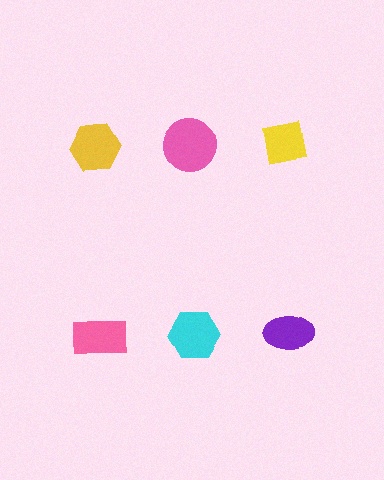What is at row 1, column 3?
A yellow square.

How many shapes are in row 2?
3 shapes.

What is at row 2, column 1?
A pink rectangle.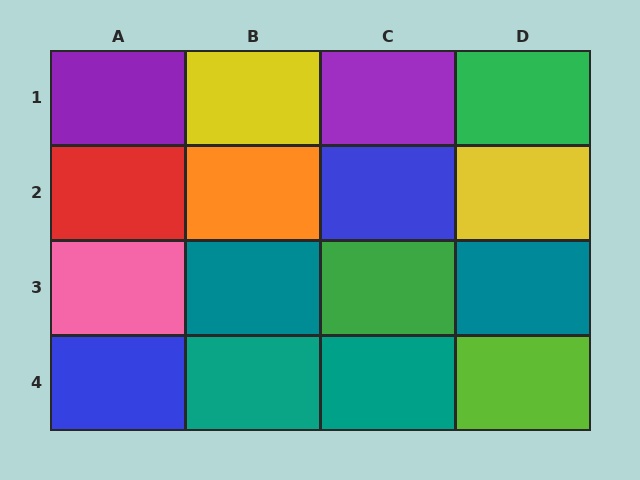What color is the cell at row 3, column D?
Teal.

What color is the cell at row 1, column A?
Purple.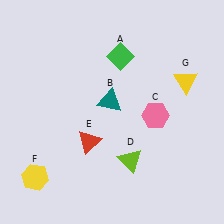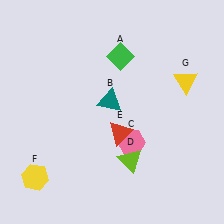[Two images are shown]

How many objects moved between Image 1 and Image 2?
2 objects moved between the two images.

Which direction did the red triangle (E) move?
The red triangle (E) moved right.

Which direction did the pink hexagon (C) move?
The pink hexagon (C) moved down.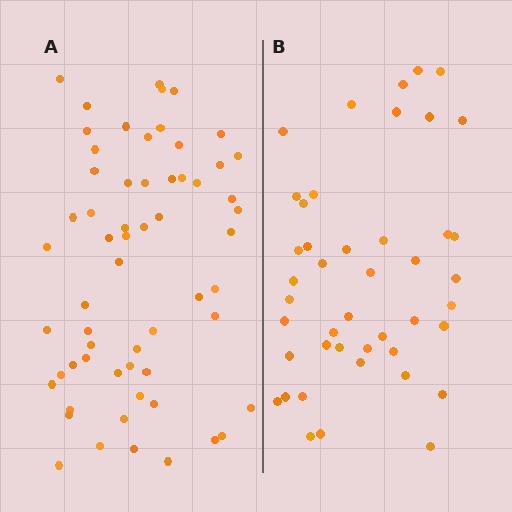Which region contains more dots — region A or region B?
Region A (the left region) has more dots.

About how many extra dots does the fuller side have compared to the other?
Region A has approximately 15 more dots than region B.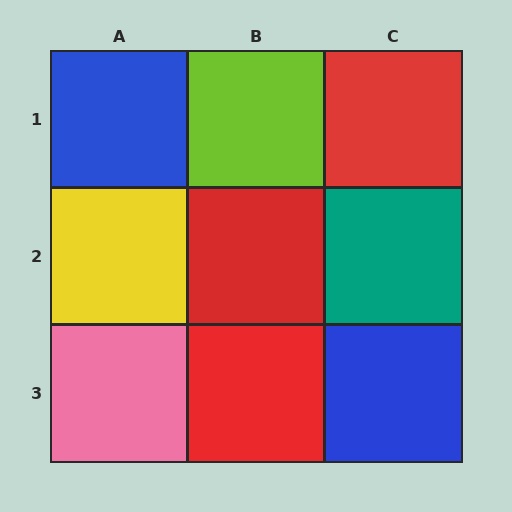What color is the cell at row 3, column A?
Pink.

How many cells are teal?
1 cell is teal.